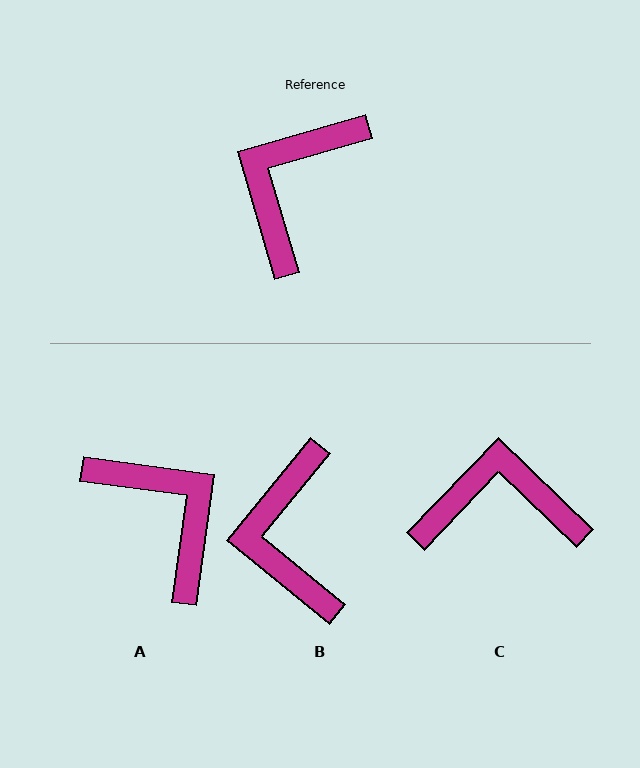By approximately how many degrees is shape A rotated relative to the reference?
Approximately 114 degrees clockwise.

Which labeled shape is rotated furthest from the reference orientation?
A, about 114 degrees away.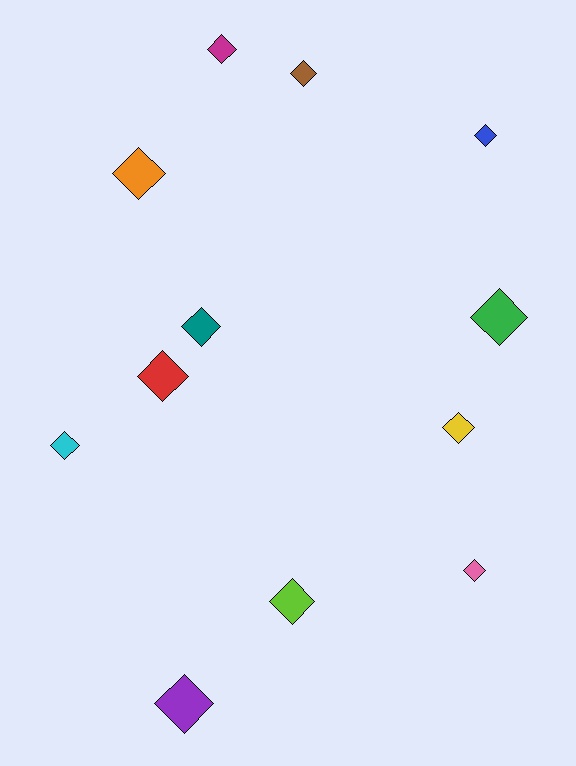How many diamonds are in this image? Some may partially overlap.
There are 12 diamonds.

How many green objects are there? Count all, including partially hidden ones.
There is 1 green object.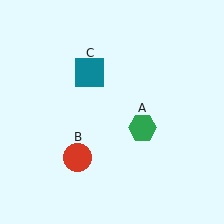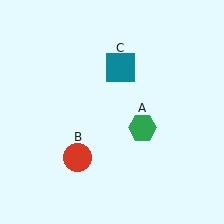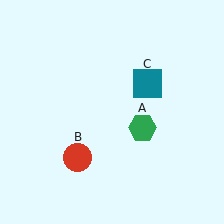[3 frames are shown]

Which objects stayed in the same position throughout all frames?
Green hexagon (object A) and red circle (object B) remained stationary.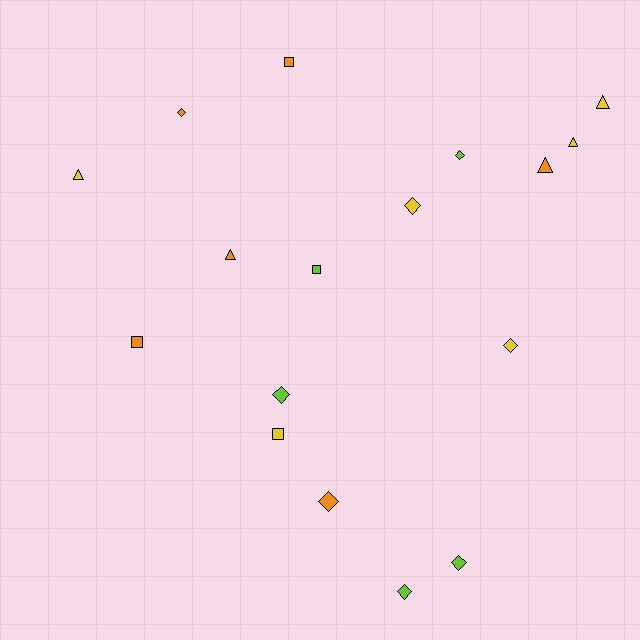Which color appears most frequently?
Orange, with 6 objects.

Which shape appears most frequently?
Diamond, with 8 objects.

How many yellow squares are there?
There is 1 yellow square.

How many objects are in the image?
There are 17 objects.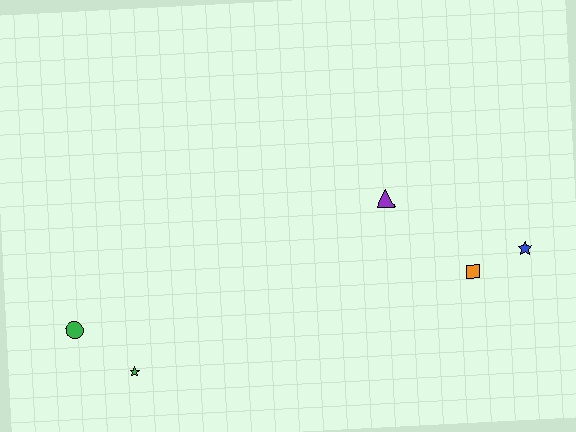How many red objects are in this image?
There are no red objects.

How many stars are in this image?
There are 2 stars.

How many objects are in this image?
There are 5 objects.